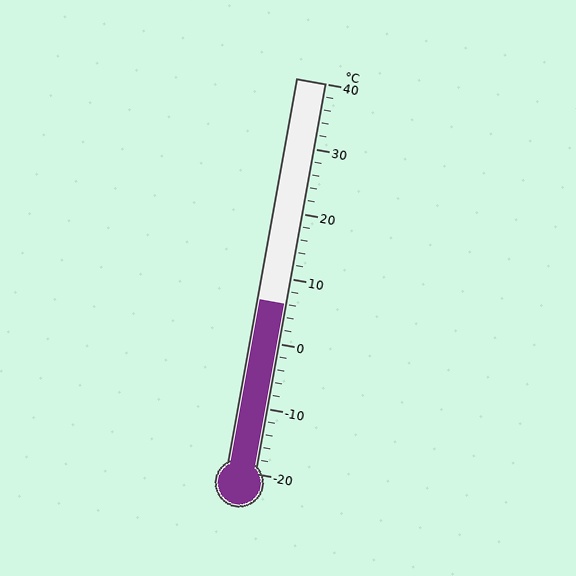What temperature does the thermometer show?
The thermometer shows approximately 6°C.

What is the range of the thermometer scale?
The thermometer scale ranges from -20°C to 40°C.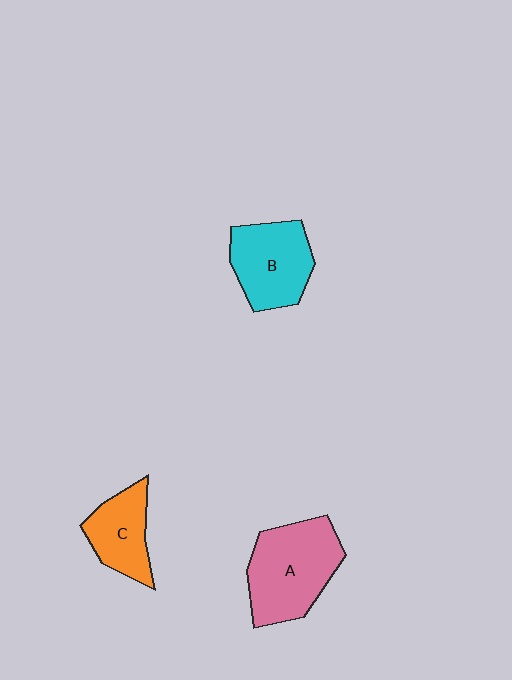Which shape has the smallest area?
Shape C (orange).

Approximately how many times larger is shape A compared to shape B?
Approximately 1.3 times.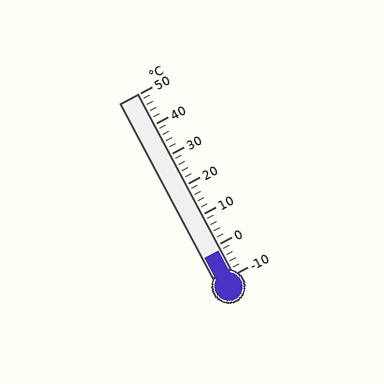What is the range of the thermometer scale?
The thermometer scale ranges from -10°C to 50°C.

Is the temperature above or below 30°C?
The temperature is below 30°C.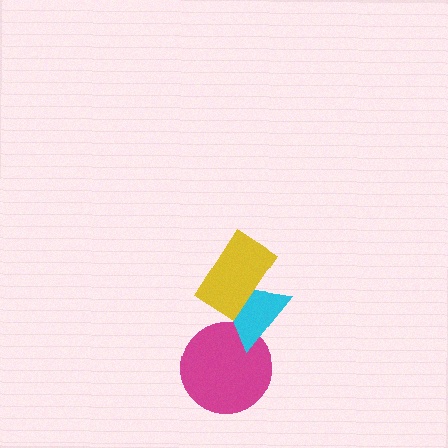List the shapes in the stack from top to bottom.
From top to bottom: the yellow rectangle, the cyan triangle, the magenta circle.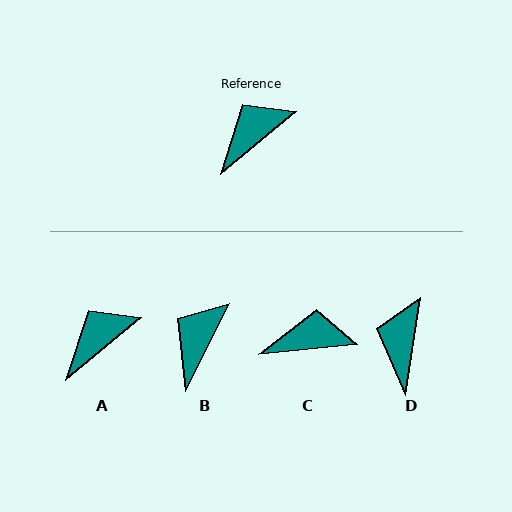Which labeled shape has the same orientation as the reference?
A.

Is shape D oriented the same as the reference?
No, it is off by about 42 degrees.